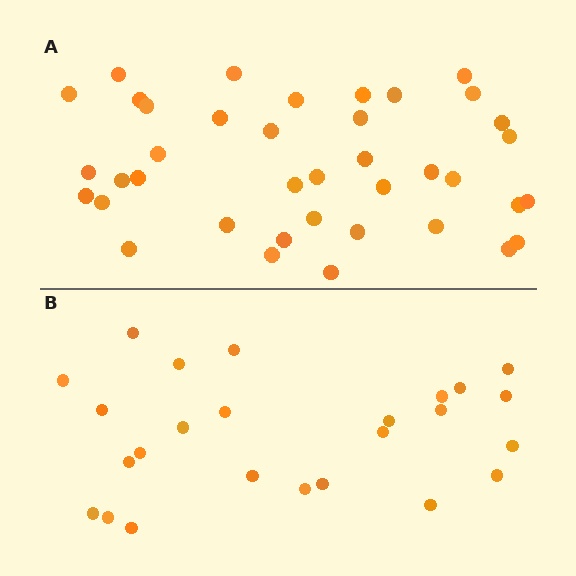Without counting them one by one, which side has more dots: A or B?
Region A (the top region) has more dots.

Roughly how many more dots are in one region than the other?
Region A has approximately 15 more dots than region B.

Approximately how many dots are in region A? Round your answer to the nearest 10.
About 40 dots. (The exact count is 39, which rounds to 40.)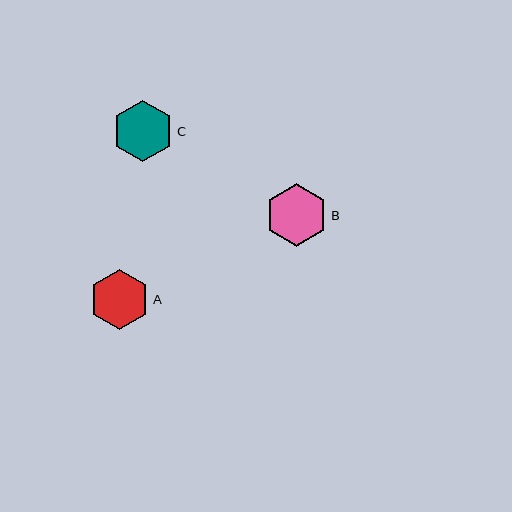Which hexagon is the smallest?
Hexagon A is the smallest with a size of approximately 60 pixels.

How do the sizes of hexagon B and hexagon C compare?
Hexagon B and hexagon C are approximately the same size.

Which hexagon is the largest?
Hexagon B is the largest with a size of approximately 62 pixels.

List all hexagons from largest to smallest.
From largest to smallest: B, C, A.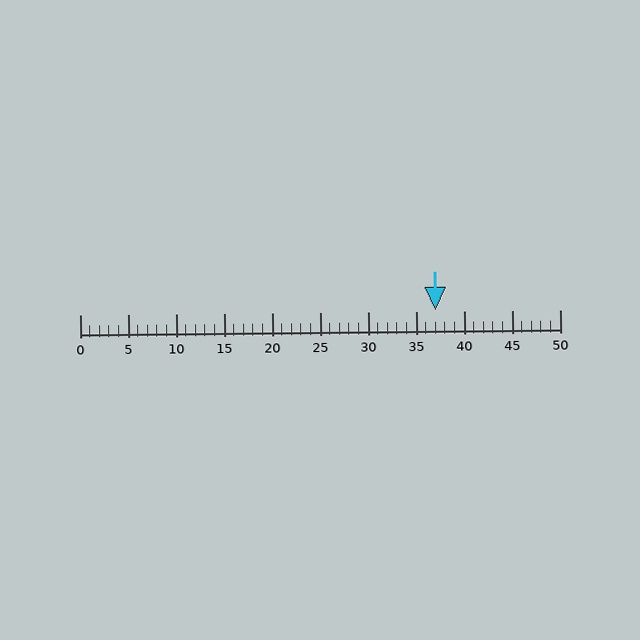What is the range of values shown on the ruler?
The ruler shows values from 0 to 50.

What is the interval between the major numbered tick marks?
The major tick marks are spaced 5 units apart.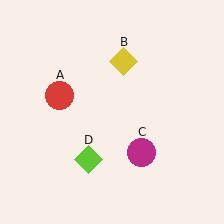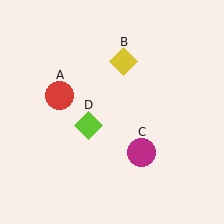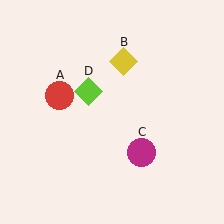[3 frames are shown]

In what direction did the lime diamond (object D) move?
The lime diamond (object D) moved up.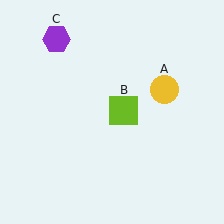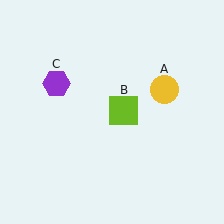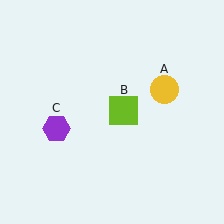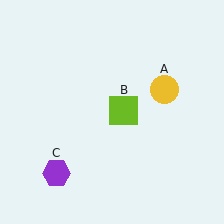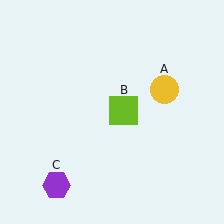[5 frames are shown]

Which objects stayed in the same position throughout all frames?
Yellow circle (object A) and lime square (object B) remained stationary.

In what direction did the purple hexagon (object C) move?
The purple hexagon (object C) moved down.